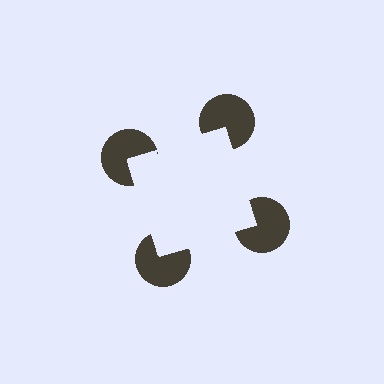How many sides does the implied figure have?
4 sides.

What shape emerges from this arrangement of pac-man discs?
An illusory square — its edges are inferred from the aligned wedge cuts in the pac-man discs, not physically drawn.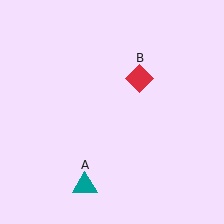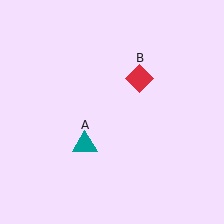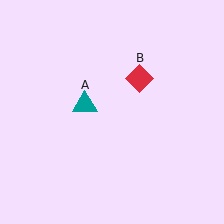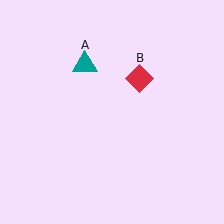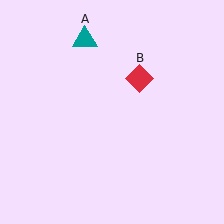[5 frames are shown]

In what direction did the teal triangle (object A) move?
The teal triangle (object A) moved up.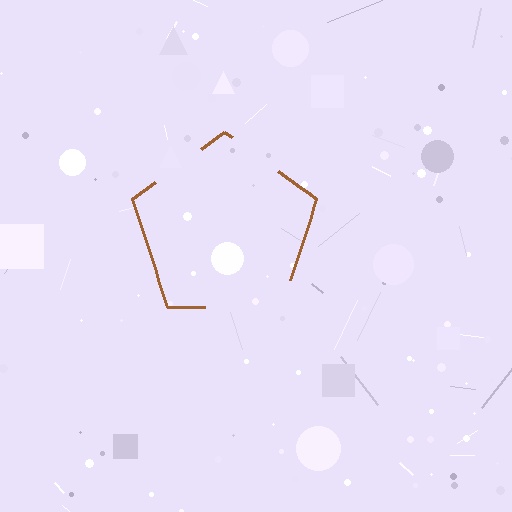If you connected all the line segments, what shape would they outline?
They would outline a pentagon.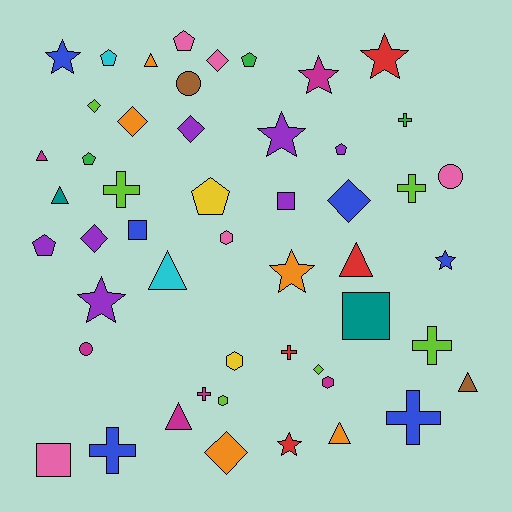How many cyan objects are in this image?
There are 2 cyan objects.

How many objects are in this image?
There are 50 objects.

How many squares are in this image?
There are 4 squares.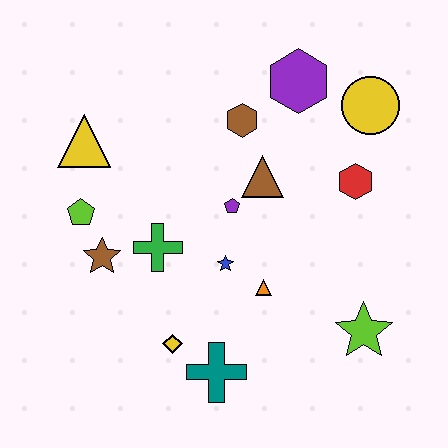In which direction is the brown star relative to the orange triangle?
The brown star is to the left of the orange triangle.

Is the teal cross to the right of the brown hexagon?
No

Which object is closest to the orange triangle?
The blue star is closest to the orange triangle.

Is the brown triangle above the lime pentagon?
Yes